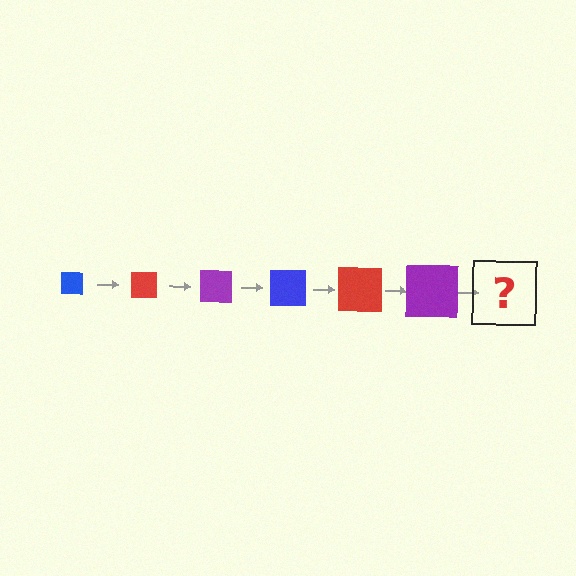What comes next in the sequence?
The next element should be a blue square, larger than the previous one.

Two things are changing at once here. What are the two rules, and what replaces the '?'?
The two rules are that the square grows larger each step and the color cycles through blue, red, and purple. The '?' should be a blue square, larger than the previous one.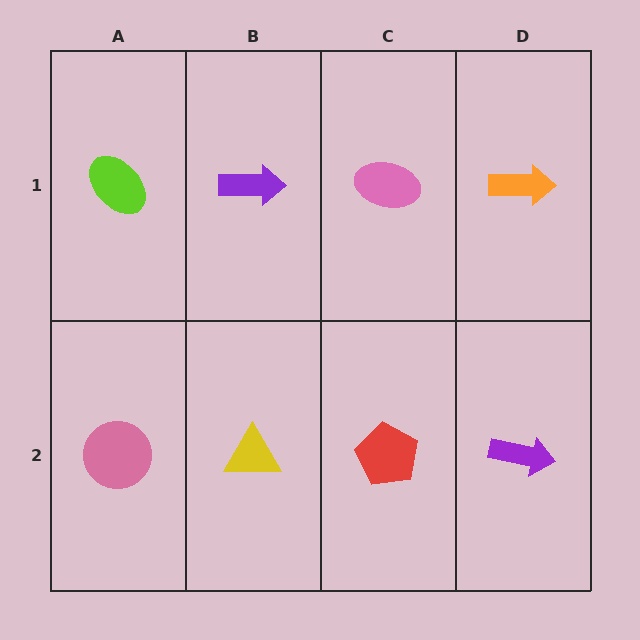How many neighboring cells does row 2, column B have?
3.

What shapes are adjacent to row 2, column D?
An orange arrow (row 1, column D), a red pentagon (row 2, column C).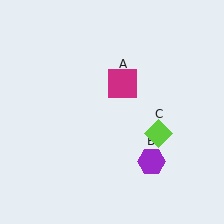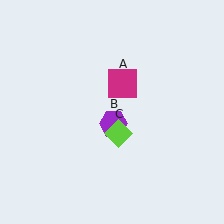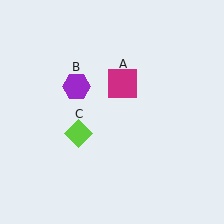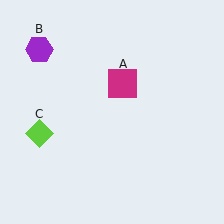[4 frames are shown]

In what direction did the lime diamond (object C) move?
The lime diamond (object C) moved left.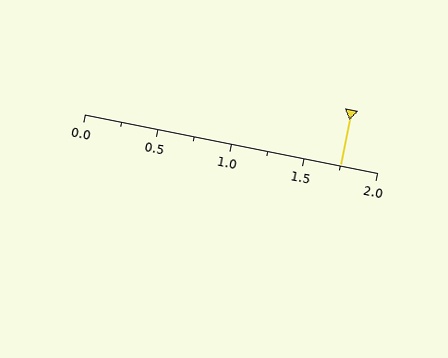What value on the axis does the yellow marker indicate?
The marker indicates approximately 1.75.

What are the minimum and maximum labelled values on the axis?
The axis runs from 0.0 to 2.0.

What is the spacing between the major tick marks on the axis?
The major ticks are spaced 0.5 apart.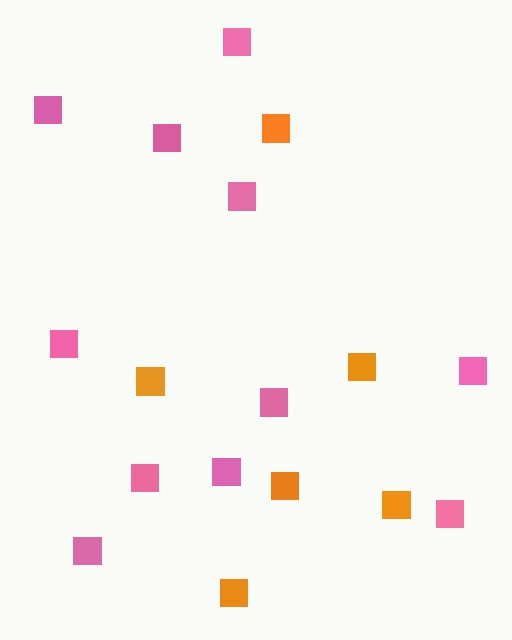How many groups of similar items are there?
There are 2 groups: one group of pink squares (11) and one group of orange squares (6).